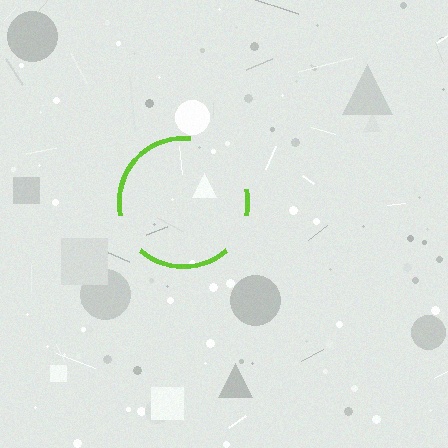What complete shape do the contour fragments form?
The contour fragments form a circle.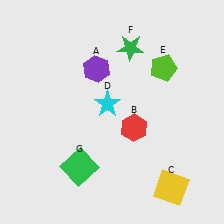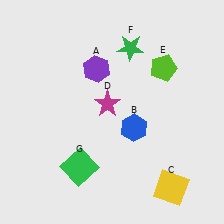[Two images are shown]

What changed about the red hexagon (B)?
In Image 1, B is red. In Image 2, it changed to blue.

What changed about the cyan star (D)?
In Image 1, D is cyan. In Image 2, it changed to magenta.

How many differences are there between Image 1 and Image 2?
There are 2 differences between the two images.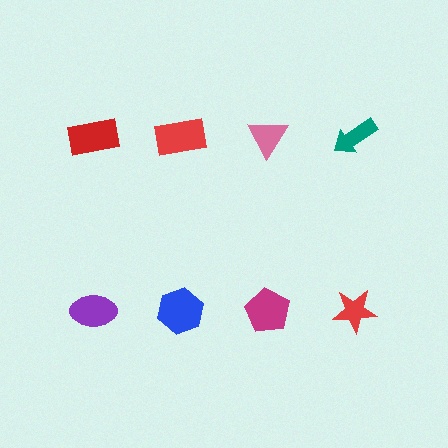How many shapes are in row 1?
4 shapes.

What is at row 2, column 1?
A purple ellipse.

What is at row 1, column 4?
A teal arrow.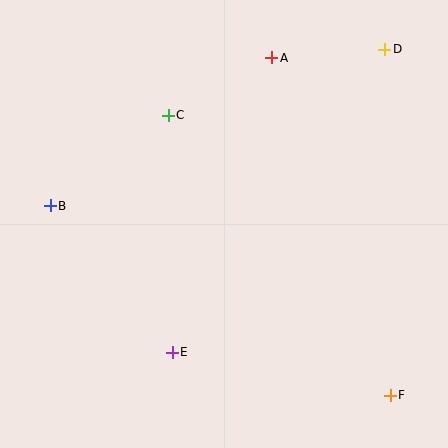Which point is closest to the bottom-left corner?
Point E is closest to the bottom-left corner.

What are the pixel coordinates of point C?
Point C is at (168, 115).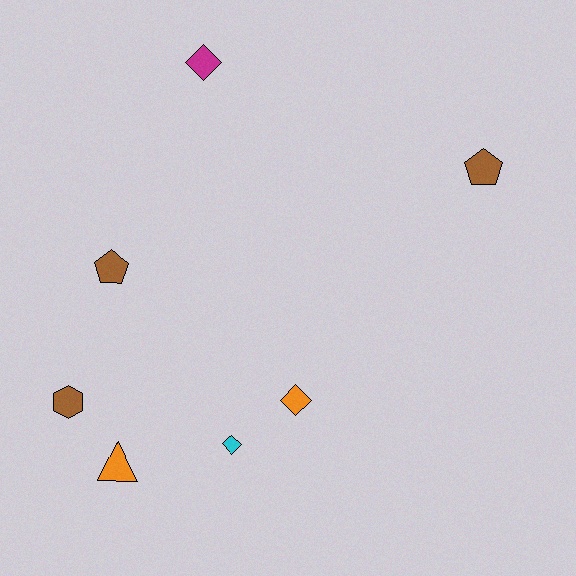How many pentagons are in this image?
There are 2 pentagons.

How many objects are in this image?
There are 7 objects.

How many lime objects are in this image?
There are no lime objects.